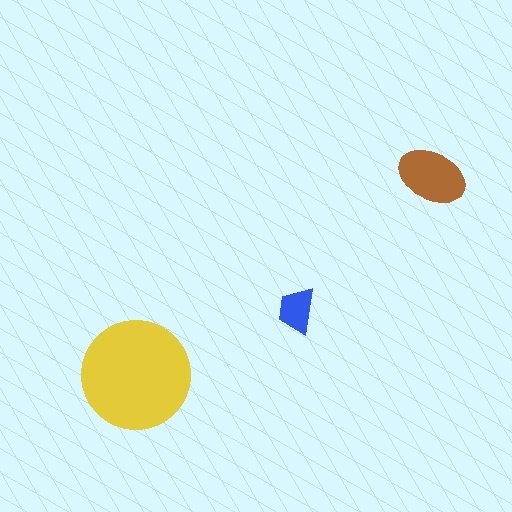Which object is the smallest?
The blue trapezoid.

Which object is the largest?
The yellow circle.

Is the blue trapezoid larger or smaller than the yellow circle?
Smaller.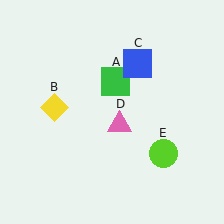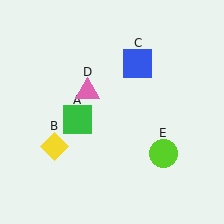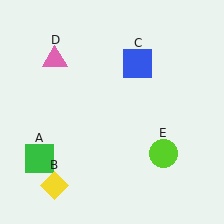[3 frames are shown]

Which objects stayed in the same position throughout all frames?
Blue square (object C) and lime circle (object E) remained stationary.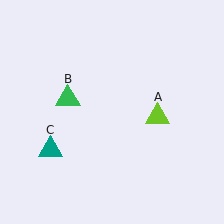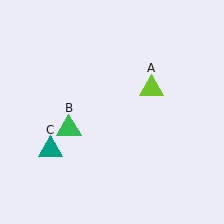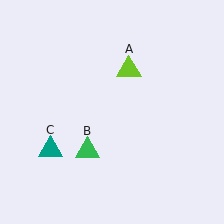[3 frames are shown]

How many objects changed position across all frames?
2 objects changed position: lime triangle (object A), green triangle (object B).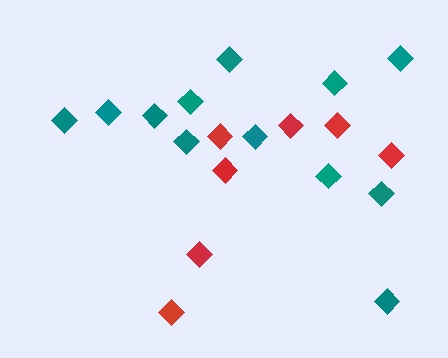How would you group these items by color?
There are 2 groups: one group of red diamonds (7) and one group of teal diamonds (12).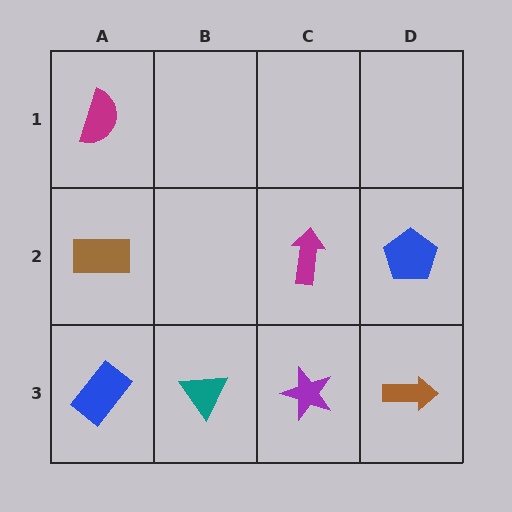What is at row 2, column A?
A brown rectangle.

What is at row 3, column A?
A blue rectangle.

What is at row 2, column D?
A blue pentagon.